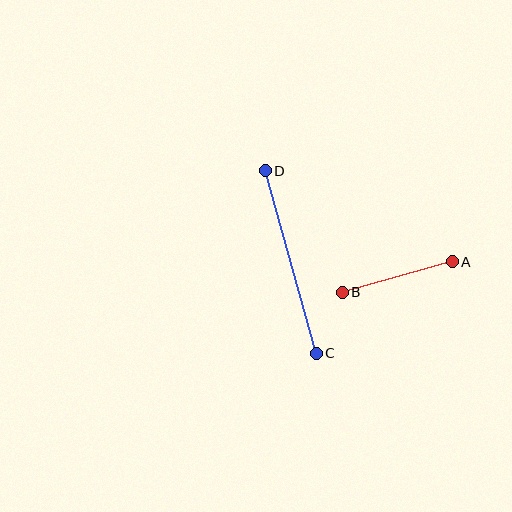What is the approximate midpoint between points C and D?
The midpoint is at approximately (291, 262) pixels.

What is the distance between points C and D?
The distance is approximately 189 pixels.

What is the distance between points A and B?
The distance is approximately 114 pixels.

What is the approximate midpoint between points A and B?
The midpoint is at approximately (397, 277) pixels.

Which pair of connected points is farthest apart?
Points C and D are farthest apart.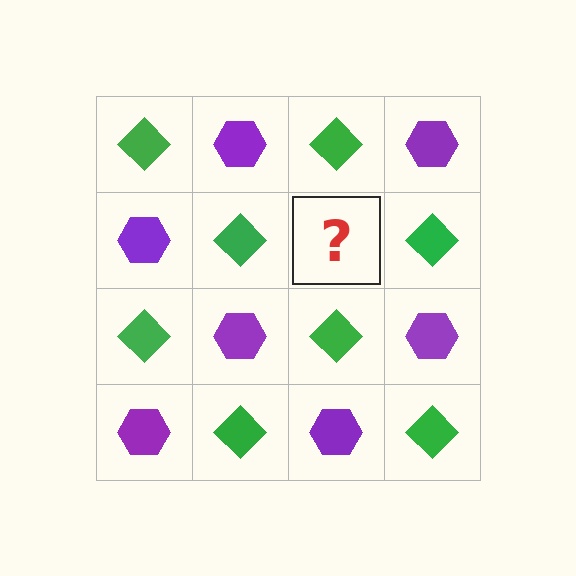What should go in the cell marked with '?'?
The missing cell should contain a purple hexagon.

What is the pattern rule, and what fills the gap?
The rule is that it alternates green diamond and purple hexagon in a checkerboard pattern. The gap should be filled with a purple hexagon.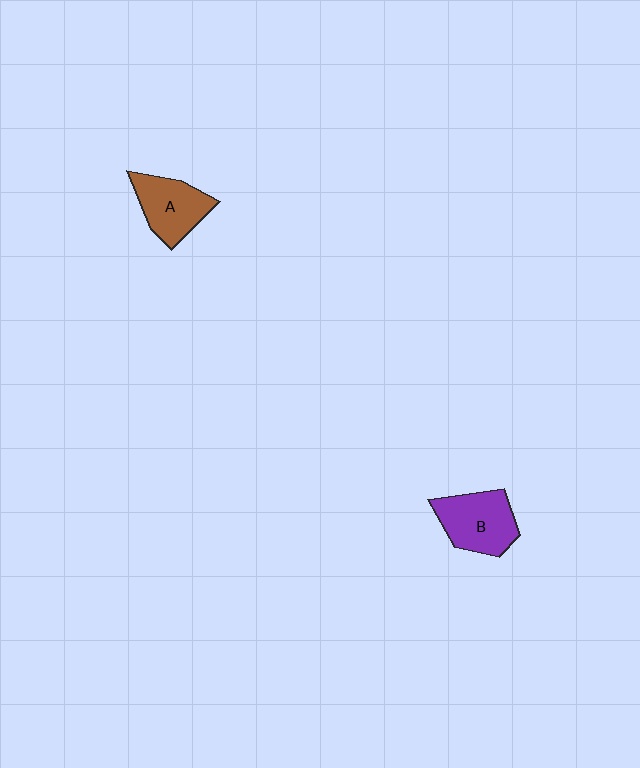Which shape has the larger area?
Shape B (purple).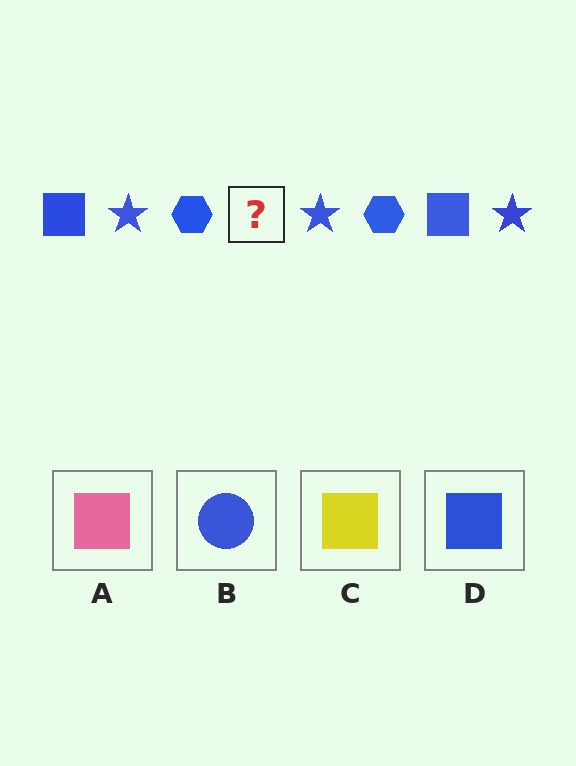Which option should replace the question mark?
Option D.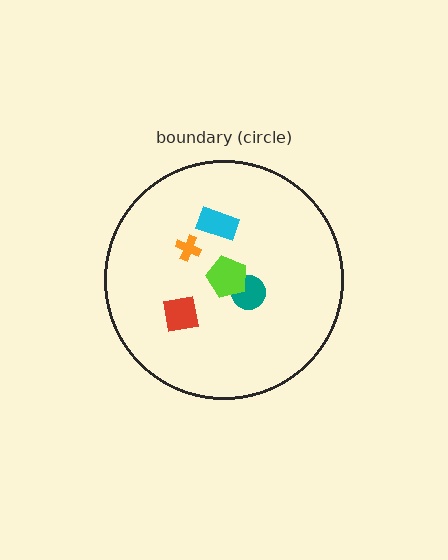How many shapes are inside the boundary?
5 inside, 0 outside.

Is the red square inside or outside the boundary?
Inside.